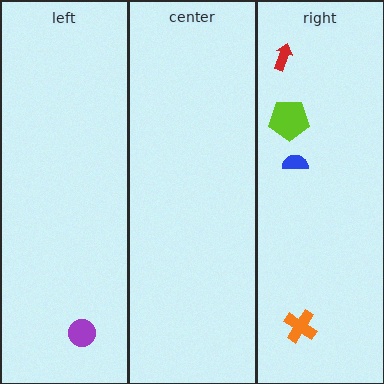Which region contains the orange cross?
The right region.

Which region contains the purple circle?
The left region.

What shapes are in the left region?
The purple circle.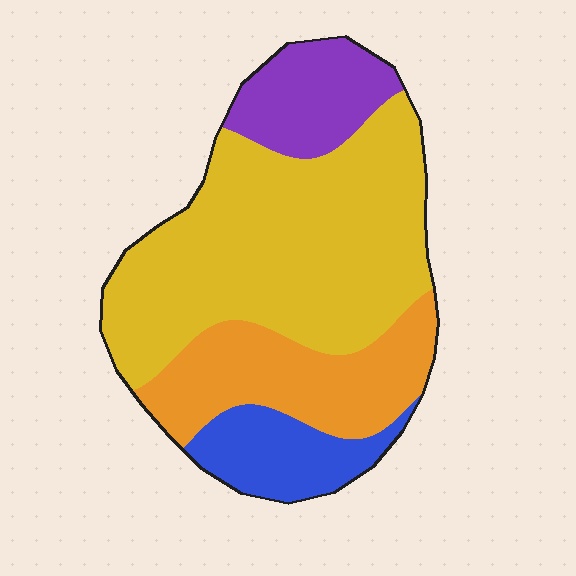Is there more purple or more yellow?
Yellow.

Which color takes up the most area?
Yellow, at roughly 50%.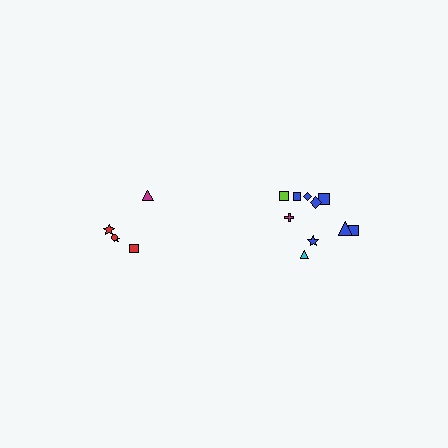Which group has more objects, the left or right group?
The right group.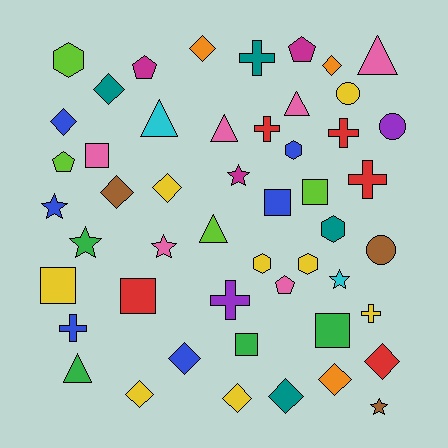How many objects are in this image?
There are 50 objects.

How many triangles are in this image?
There are 6 triangles.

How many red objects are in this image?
There are 5 red objects.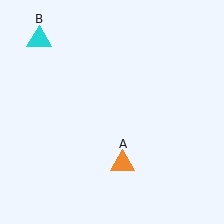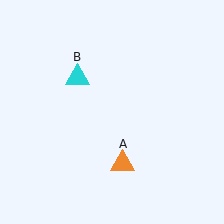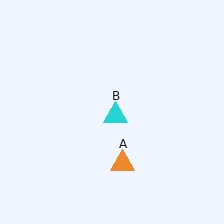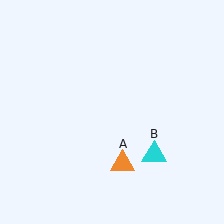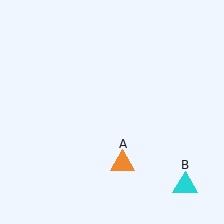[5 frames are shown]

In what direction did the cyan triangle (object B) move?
The cyan triangle (object B) moved down and to the right.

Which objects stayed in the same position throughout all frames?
Orange triangle (object A) remained stationary.